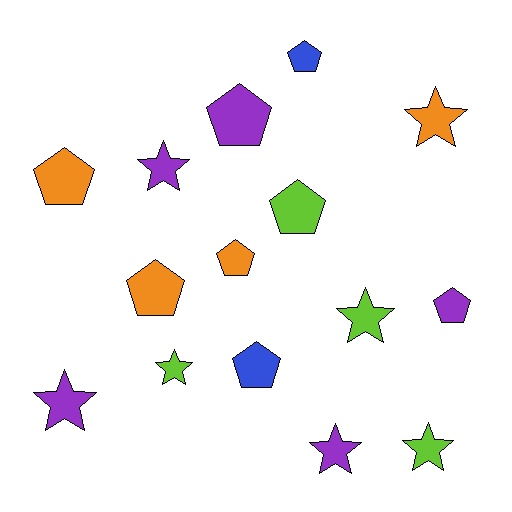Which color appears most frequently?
Purple, with 5 objects.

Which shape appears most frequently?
Pentagon, with 8 objects.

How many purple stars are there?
There are 3 purple stars.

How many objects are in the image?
There are 15 objects.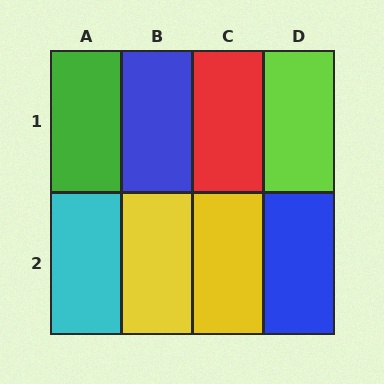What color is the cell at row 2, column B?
Yellow.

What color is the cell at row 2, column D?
Blue.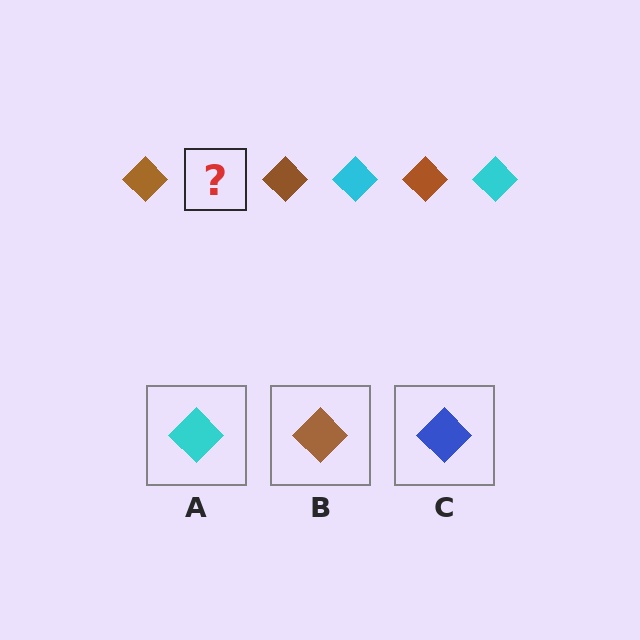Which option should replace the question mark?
Option A.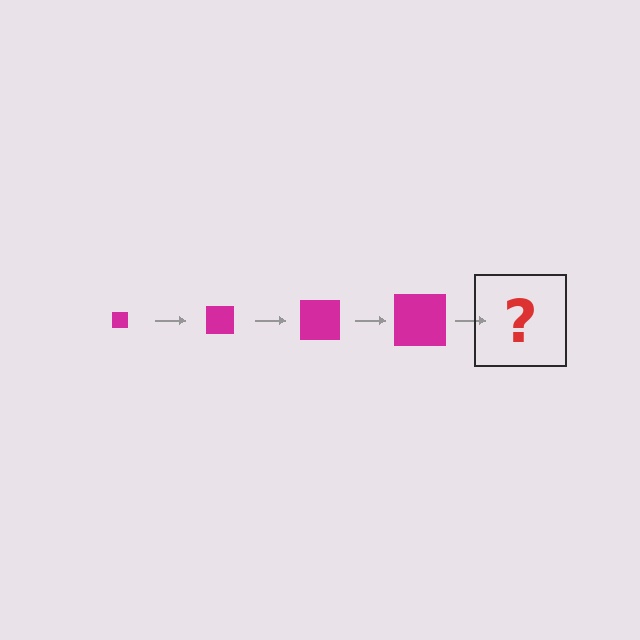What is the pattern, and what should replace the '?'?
The pattern is that the square gets progressively larger each step. The '?' should be a magenta square, larger than the previous one.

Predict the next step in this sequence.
The next step is a magenta square, larger than the previous one.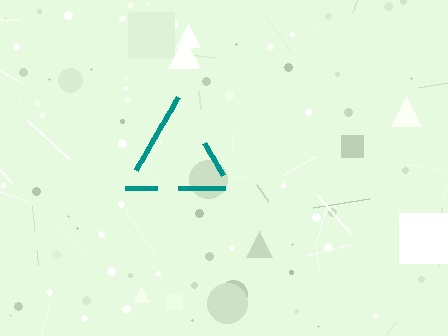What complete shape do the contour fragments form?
The contour fragments form a triangle.